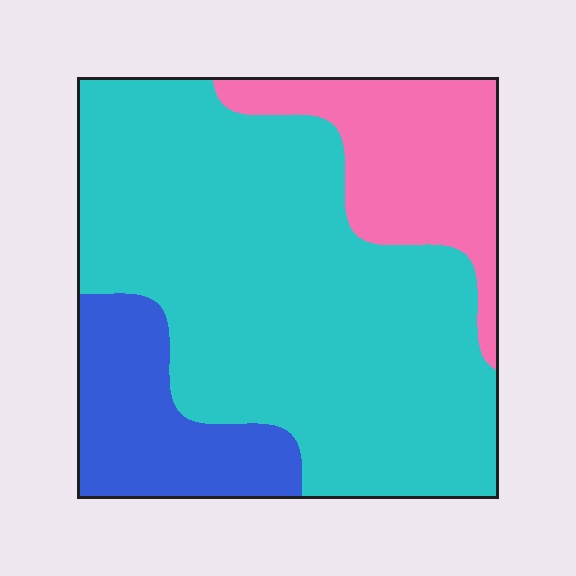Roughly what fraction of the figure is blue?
Blue covers roughly 15% of the figure.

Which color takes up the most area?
Cyan, at roughly 65%.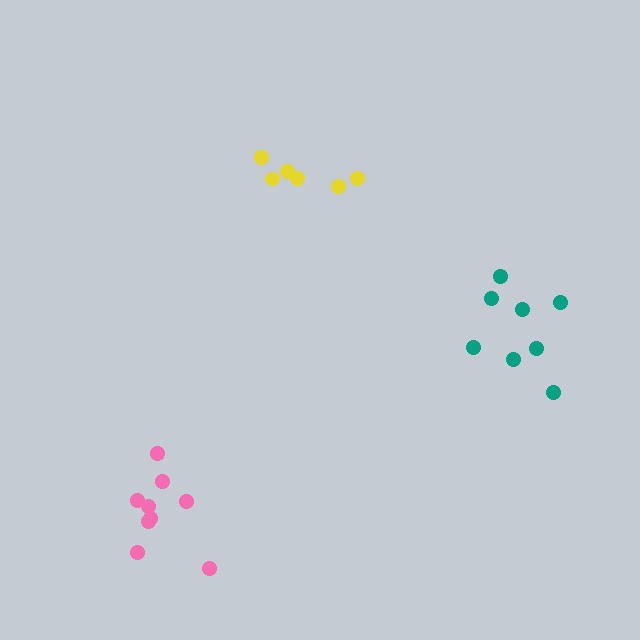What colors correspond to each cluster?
The clusters are colored: yellow, teal, pink.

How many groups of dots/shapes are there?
There are 3 groups.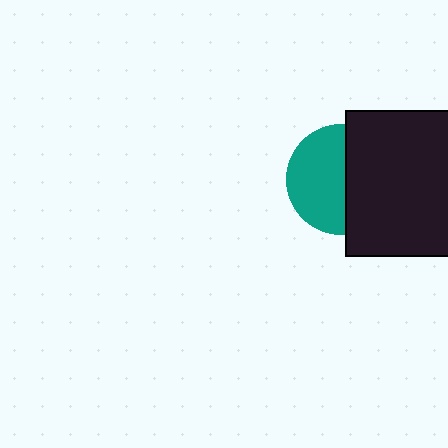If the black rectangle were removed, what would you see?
You would see the complete teal circle.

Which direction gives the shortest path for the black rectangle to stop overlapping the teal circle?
Moving right gives the shortest separation.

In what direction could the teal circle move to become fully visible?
The teal circle could move left. That would shift it out from behind the black rectangle entirely.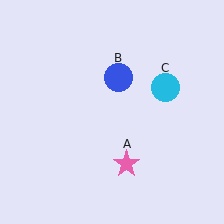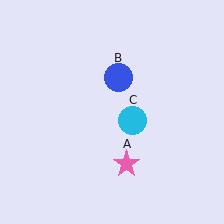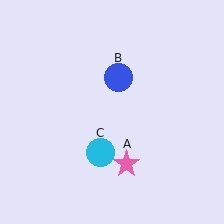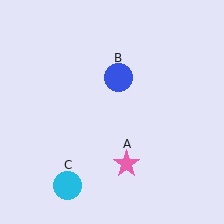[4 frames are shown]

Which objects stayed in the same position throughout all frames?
Pink star (object A) and blue circle (object B) remained stationary.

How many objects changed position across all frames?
1 object changed position: cyan circle (object C).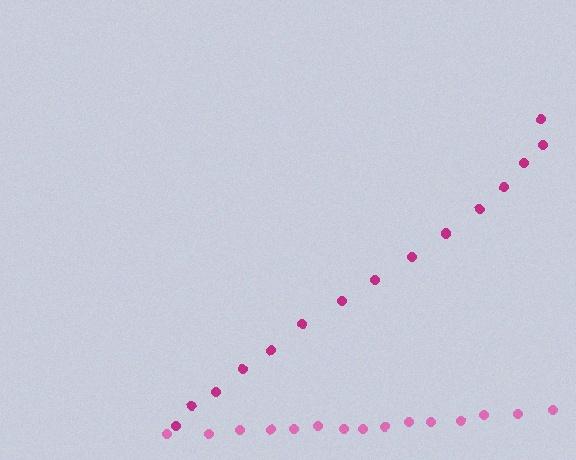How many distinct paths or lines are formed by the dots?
There are 2 distinct paths.